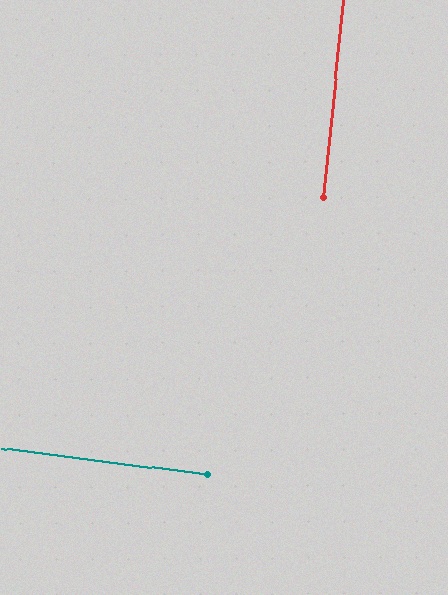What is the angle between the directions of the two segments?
Approximately 88 degrees.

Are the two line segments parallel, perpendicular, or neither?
Perpendicular — they meet at approximately 88°.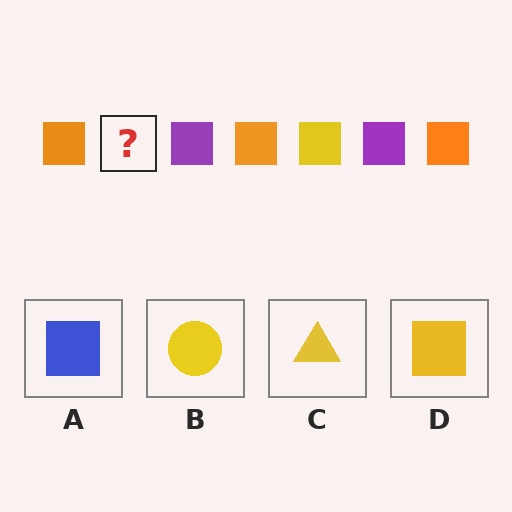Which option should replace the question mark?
Option D.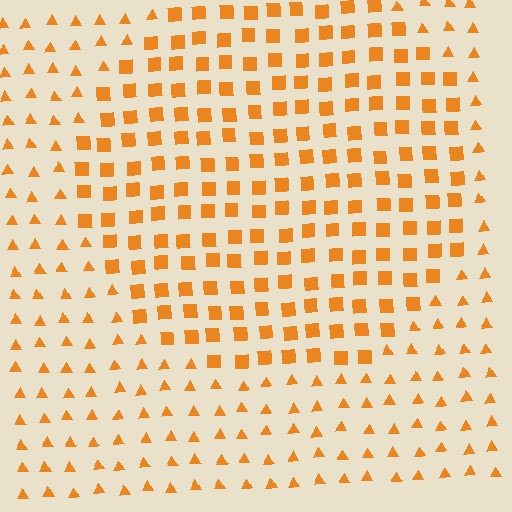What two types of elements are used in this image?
The image uses squares inside the circle region and triangles outside it.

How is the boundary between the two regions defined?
The boundary is defined by a change in element shape: squares inside vs. triangles outside. All elements share the same color and spacing.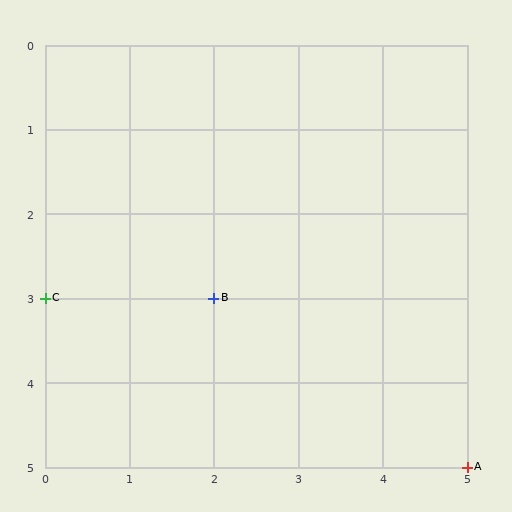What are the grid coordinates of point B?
Point B is at grid coordinates (2, 3).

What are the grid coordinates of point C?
Point C is at grid coordinates (0, 3).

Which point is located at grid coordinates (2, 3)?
Point B is at (2, 3).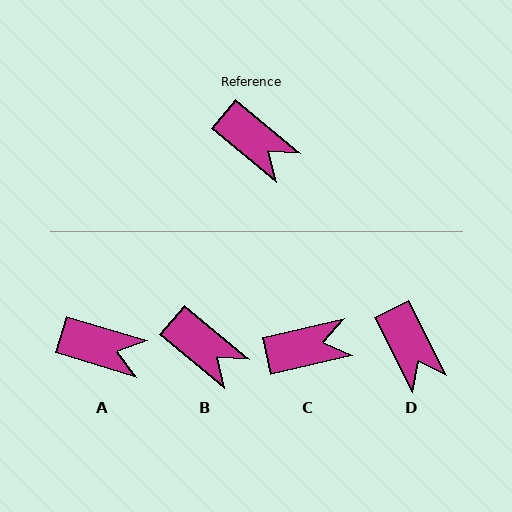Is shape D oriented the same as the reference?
No, it is off by about 23 degrees.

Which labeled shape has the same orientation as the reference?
B.